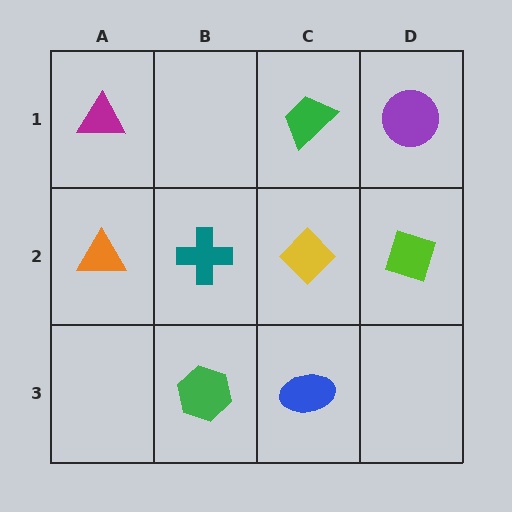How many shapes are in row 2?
4 shapes.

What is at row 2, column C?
A yellow diamond.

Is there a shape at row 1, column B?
No, that cell is empty.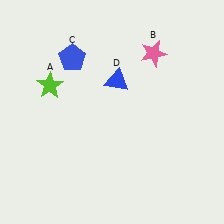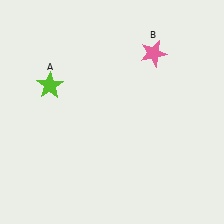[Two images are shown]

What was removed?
The blue pentagon (C), the blue triangle (D) were removed in Image 2.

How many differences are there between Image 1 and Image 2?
There are 2 differences between the two images.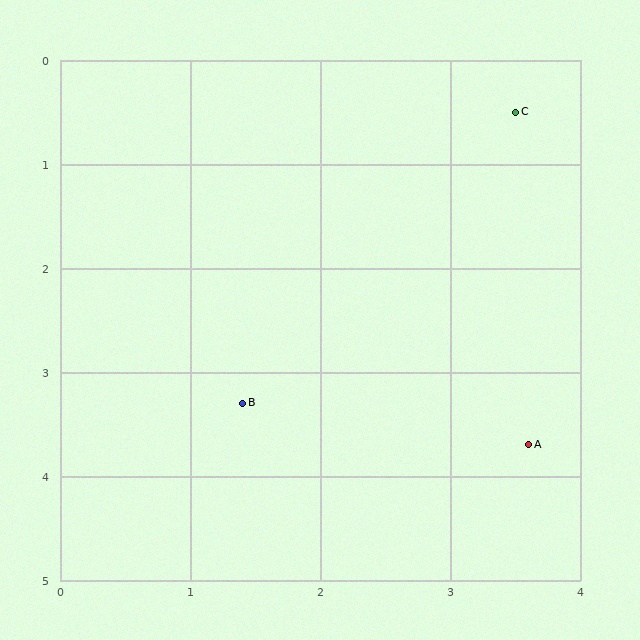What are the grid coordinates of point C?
Point C is at approximately (3.5, 0.5).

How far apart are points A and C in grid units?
Points A and C are about 3.2 grid units apart.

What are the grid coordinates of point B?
Point B is at approximately (1.4, 3.3).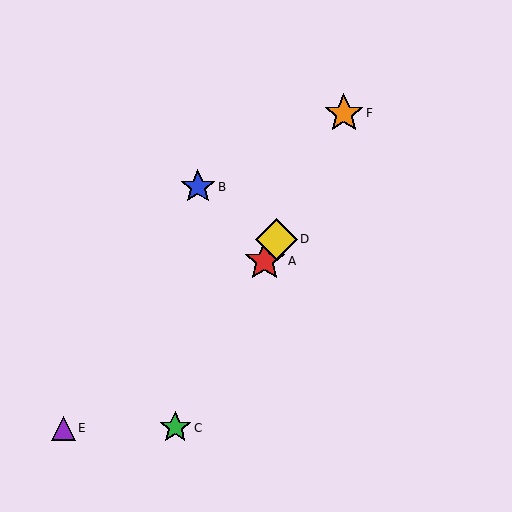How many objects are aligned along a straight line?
4 objects (A, C, D, F) are aligned along a straight line.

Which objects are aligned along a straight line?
Objects A, C, D, F are aligned along a straight line.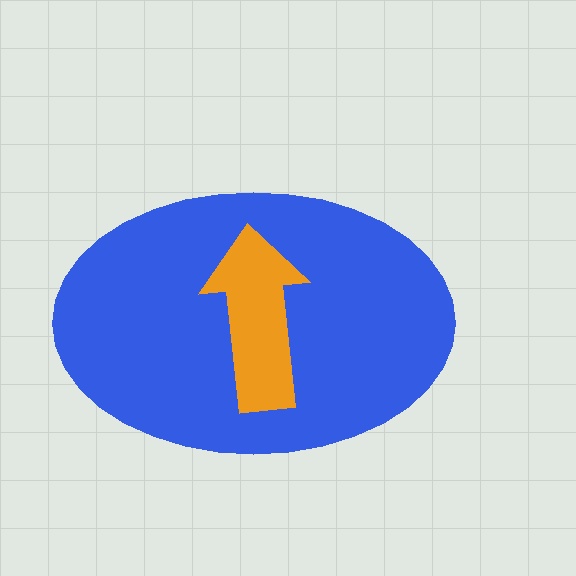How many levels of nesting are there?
2.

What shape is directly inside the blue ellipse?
The orange arrow.